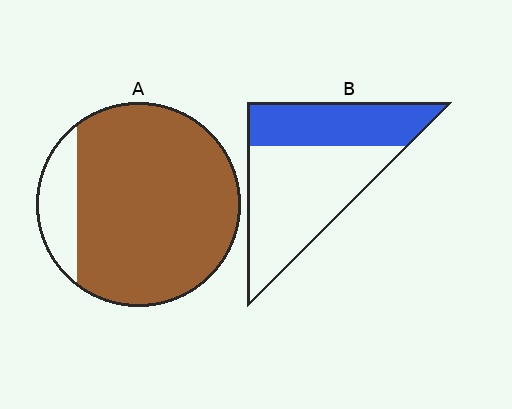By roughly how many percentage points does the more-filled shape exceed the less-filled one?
By roughly 50 percentage points (A over B).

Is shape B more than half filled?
No.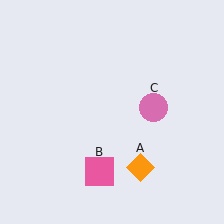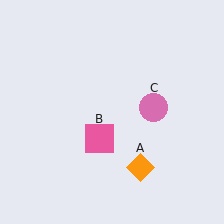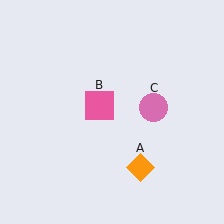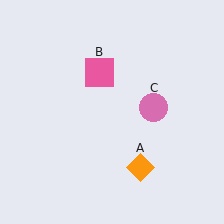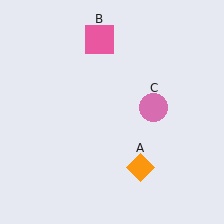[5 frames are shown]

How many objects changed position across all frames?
1 object changed position: pink square (object B).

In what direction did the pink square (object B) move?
The pink square (object B) moved up.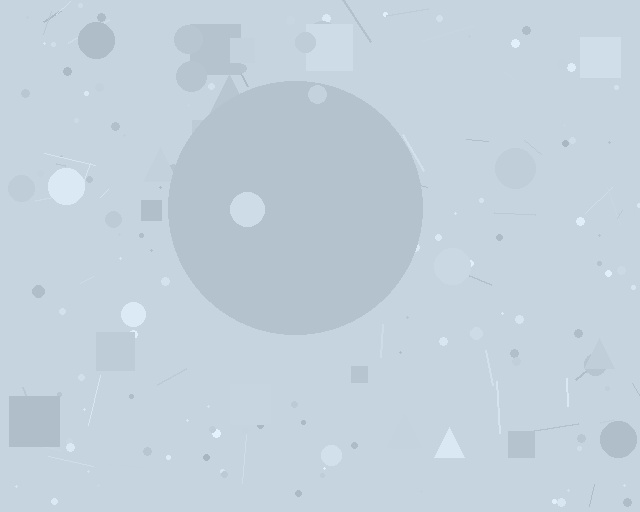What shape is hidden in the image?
A circle is hidden in the image.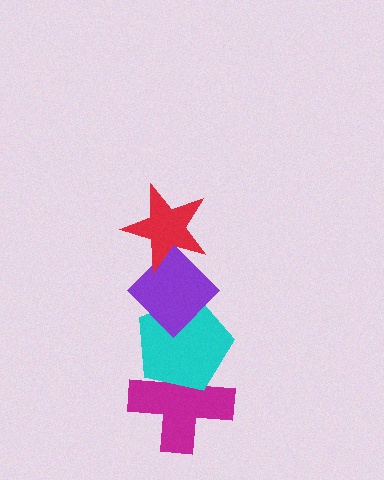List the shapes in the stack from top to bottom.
From top to bottom: the red star, the purple diamond, the cyan pentagon, the magenta cross.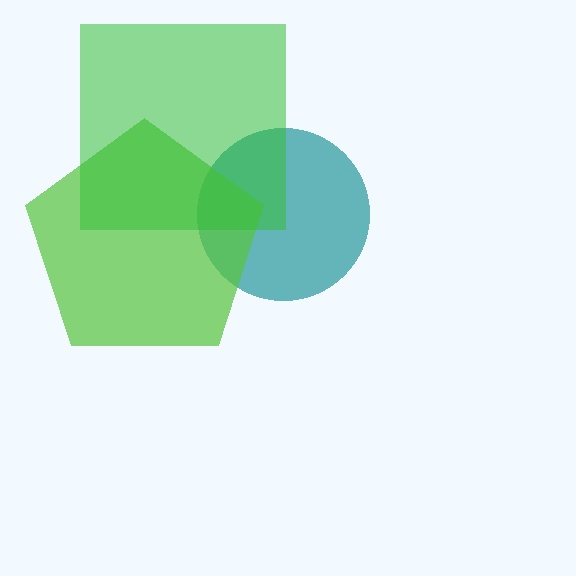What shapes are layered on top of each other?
The layered shapes are: a teal circle, a lime pentagon, a green square.